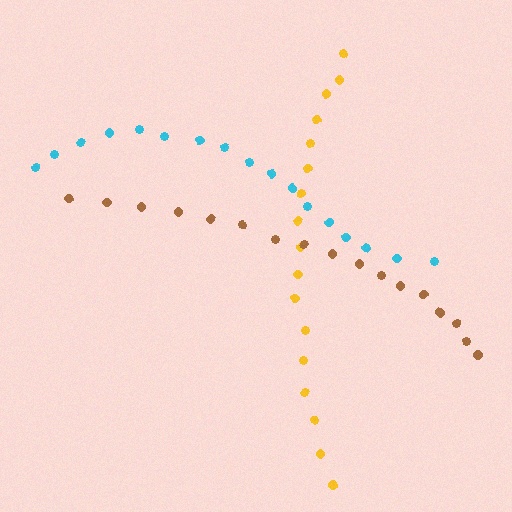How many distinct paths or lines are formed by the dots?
There are 3 distinct paths.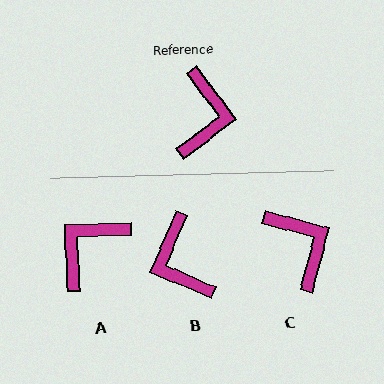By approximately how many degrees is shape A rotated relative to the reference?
Approximately 145 degrees counter-clockwise.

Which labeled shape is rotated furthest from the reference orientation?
B, about 150 degrees away.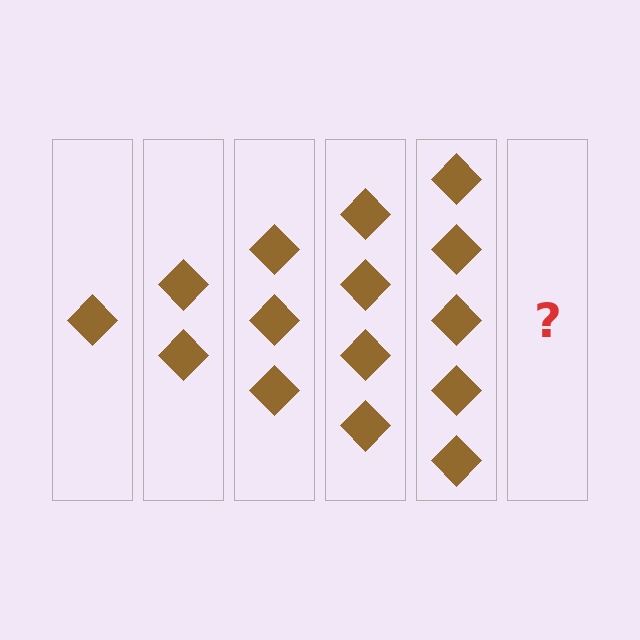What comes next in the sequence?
The next element should be 6 diamonds.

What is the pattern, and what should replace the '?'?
The pattern is that each step adds one more diamond. The '?' should be 6 diamonds.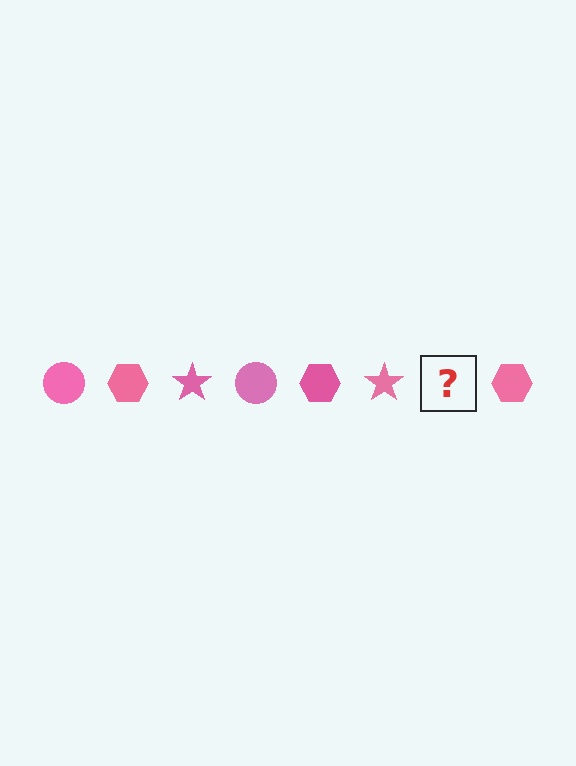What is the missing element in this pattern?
The missing element is a pink circle.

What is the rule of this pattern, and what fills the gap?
The rule is that the pattern cycles through circle, hexagon, star shapes in pink. The gap should be filled with a pink circle.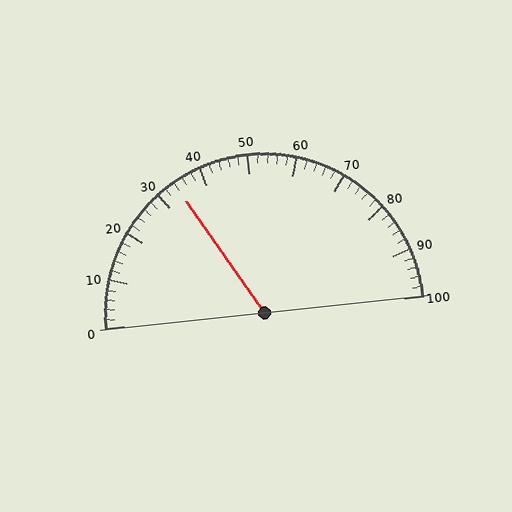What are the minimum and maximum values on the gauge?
The gauge ranges from 0 to 100.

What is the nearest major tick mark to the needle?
The nearest major tick mark is 30.